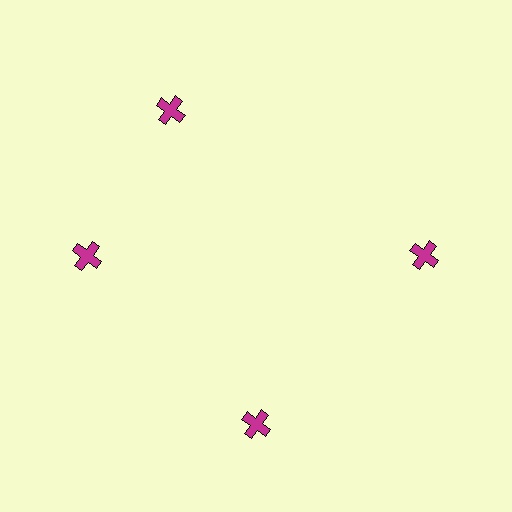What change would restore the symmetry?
The symmetry would be restored by rotating it back into even spacing with its neighbors so that all 4 crosses sit at equal angles and equal distance from the center.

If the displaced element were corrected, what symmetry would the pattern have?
It would have 4-fold rotational symmetry — the pattern would map onto itself every 90 degrees.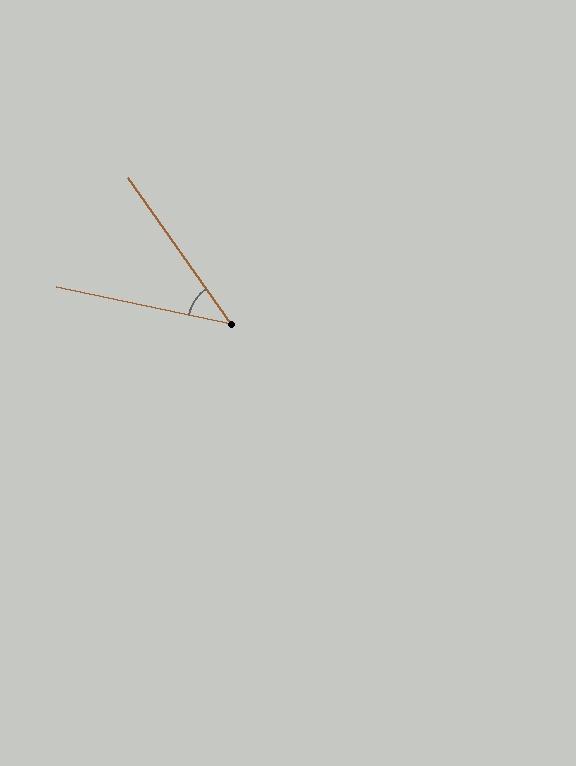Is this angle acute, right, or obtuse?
It is acute.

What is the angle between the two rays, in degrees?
Approximately 43 degrees.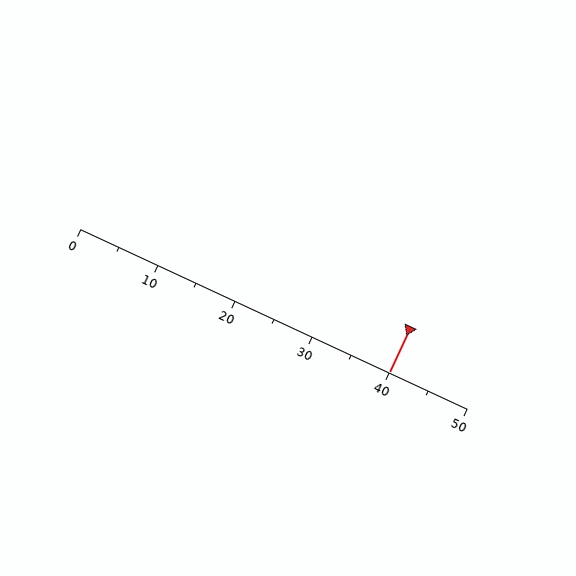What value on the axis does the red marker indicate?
The marker indicates approximately 40.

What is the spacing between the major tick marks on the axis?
The major ticks are spaced 10 apart.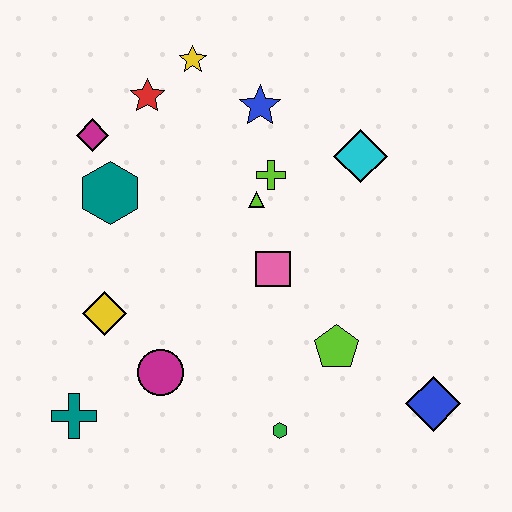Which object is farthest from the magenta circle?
The yellow star is farthest from the magenta circle.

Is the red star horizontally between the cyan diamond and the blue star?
No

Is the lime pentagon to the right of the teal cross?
Yes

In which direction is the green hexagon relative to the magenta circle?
The green hexagon is to the right of the magenta circle.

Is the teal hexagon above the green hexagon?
Yes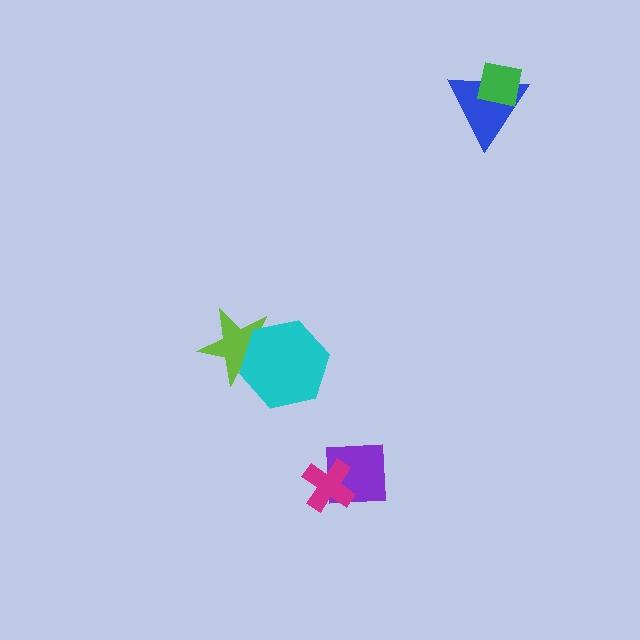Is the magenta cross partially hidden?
No, no other shape covers it.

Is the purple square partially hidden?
Yes, it is partially covered by another shape.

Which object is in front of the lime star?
The cyan hexagon is in front of the lime star.